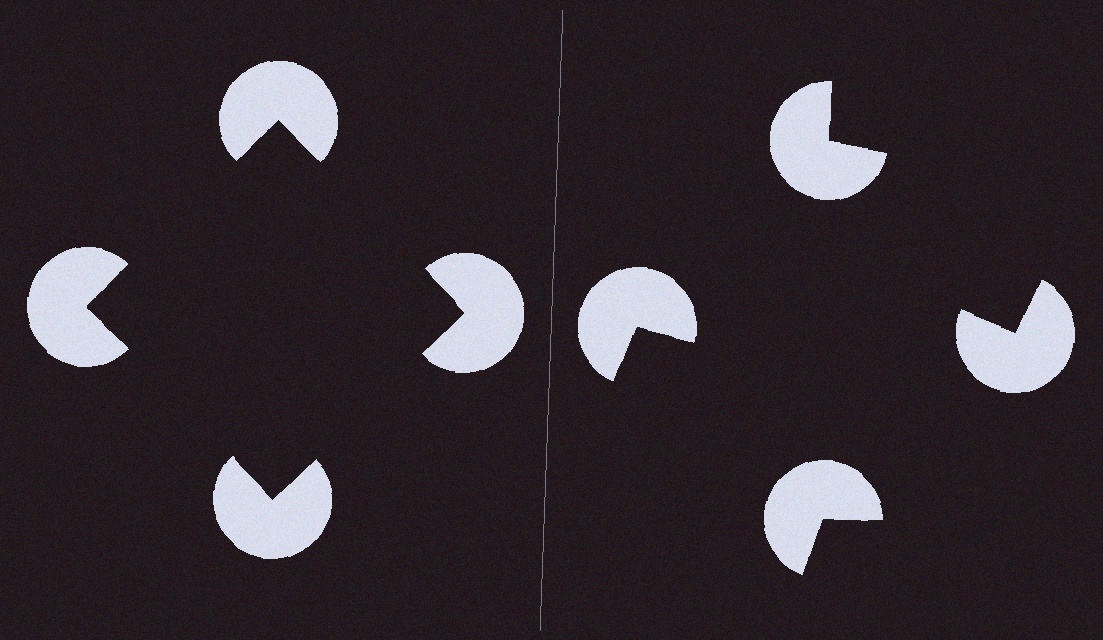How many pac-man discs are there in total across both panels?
8 — 4 on each side.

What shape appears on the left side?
An illusory square.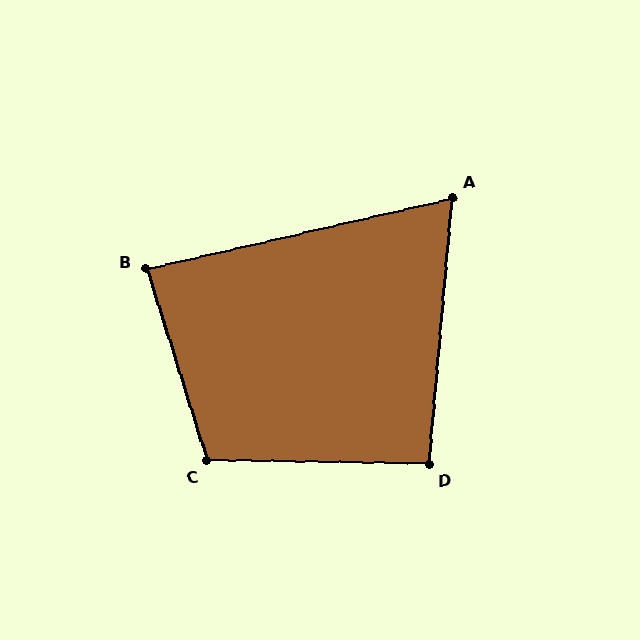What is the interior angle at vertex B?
Approximately 86 degrees (approximately right).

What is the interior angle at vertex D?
Approximately 94 degrees (approximately right).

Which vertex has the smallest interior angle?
A, at approximately 72 degrees.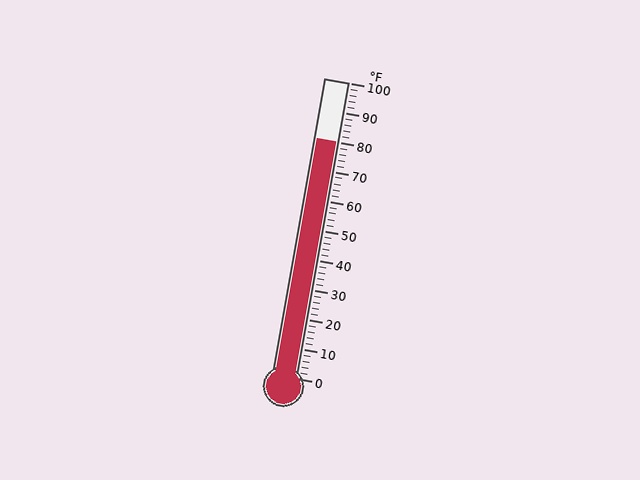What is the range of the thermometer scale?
The thermometer scale ranges from 0°F to 100°F.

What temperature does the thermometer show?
The thermometer shows approximately 80°F.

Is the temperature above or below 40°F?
The temperature is above 40°F.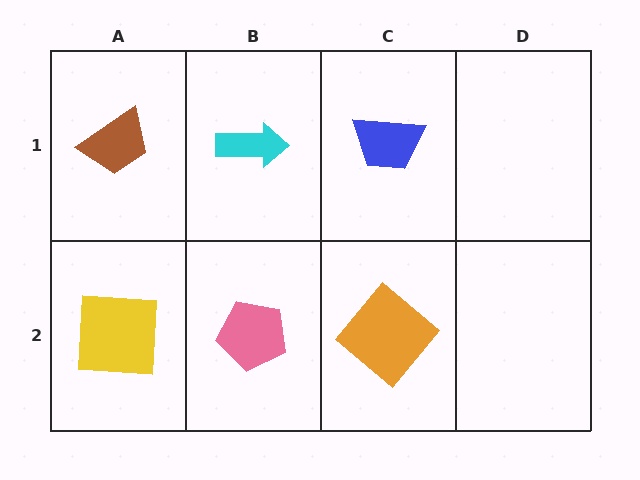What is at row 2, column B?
A pink pentagon.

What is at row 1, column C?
A blue trapezoid.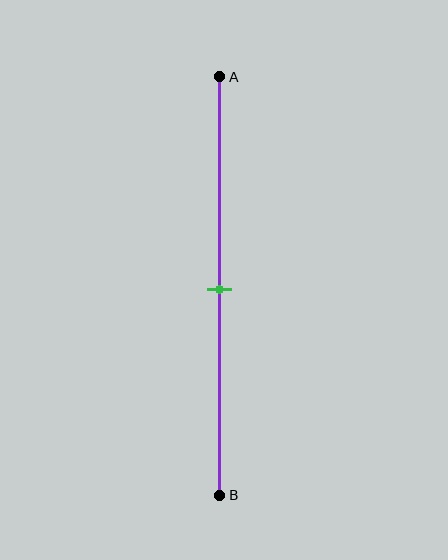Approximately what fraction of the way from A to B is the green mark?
The green mark is approximately 50% of the way from A to B.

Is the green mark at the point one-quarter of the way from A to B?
No, the mark is at about 50% from A, not at the 25% one-quarter point.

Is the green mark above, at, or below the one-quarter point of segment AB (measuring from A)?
The green mark is below the one-quarter point of segment AB.